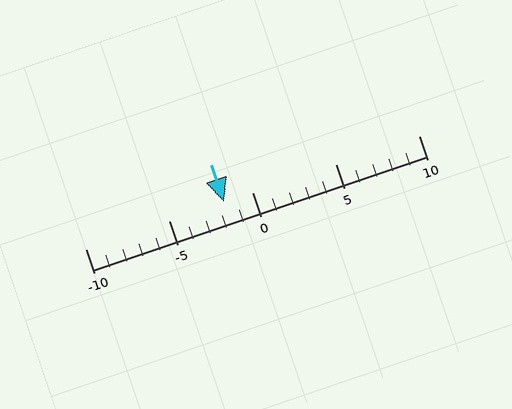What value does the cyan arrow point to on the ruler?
The cyan arrow points to approximately -2.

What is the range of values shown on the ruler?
The ruler shows values from -10 to 10.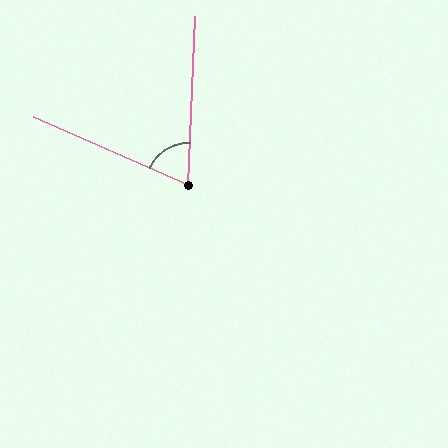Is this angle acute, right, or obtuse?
It is acute.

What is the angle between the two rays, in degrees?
Approximately 69 degrees.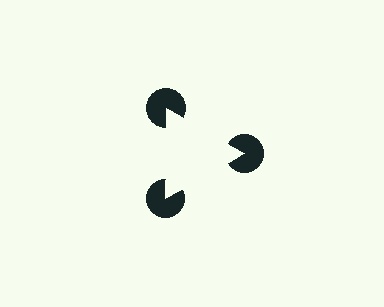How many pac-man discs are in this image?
There are 3 — one at each vertex of the illusory triangle.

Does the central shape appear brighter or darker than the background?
It typically appears slightly brighter than the background, even though no actual brightness change is drawn.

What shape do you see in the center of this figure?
An illusory triangle — its edges are inferred from the aligned wedge cuts in the pac-man discs, not physically drawn.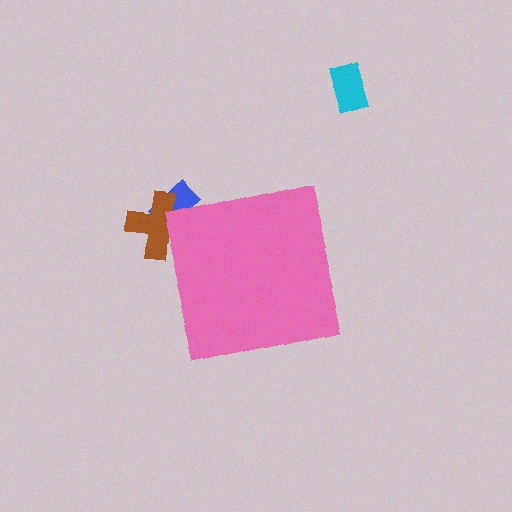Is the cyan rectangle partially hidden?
No, the cyan rectangle is fully visible.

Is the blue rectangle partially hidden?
Yes, the blue rectangle is partially hidden behind the pink square.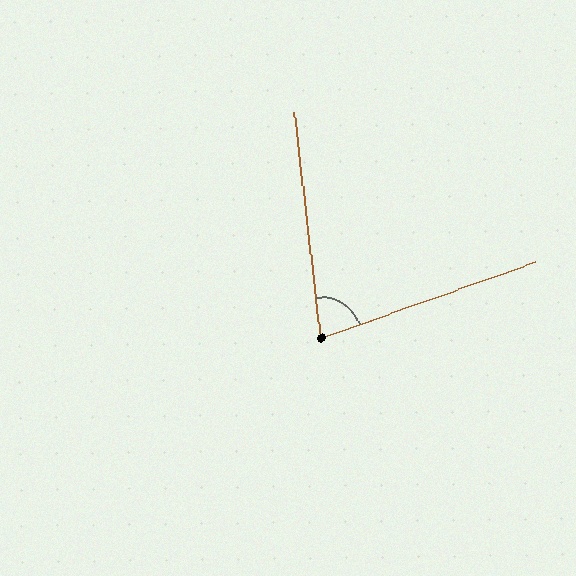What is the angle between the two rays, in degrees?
Approximately 77 degrees.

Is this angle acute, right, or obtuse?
It is acute.